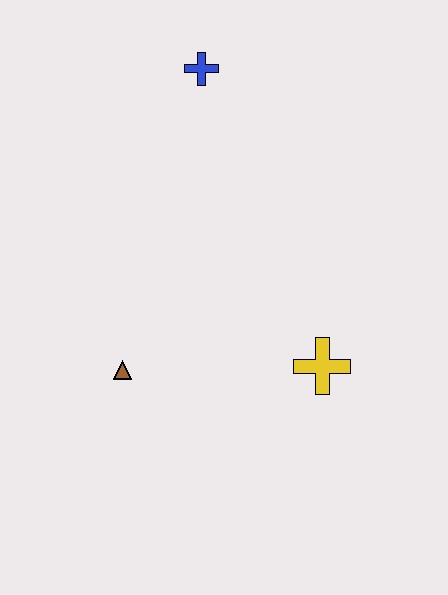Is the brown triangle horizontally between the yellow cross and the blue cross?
No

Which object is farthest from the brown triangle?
The blue cross is farthest from the brown triangle.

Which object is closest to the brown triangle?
The yellow cross is closest to the brown triangle.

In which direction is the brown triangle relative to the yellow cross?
The brown triangle is to the left of the yellow cross.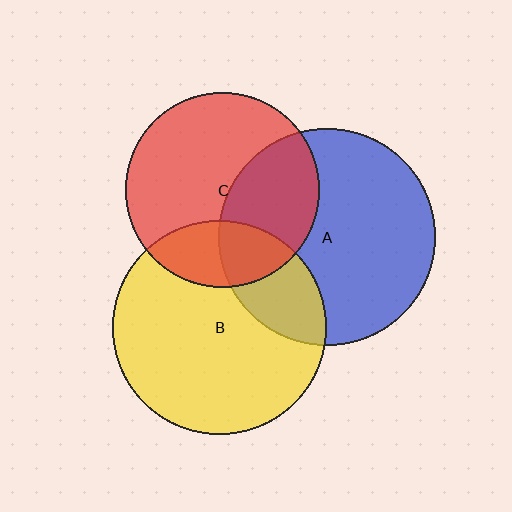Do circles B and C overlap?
Yes.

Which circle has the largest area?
Circle A (blue).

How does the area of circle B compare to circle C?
Approximately 1.2 times.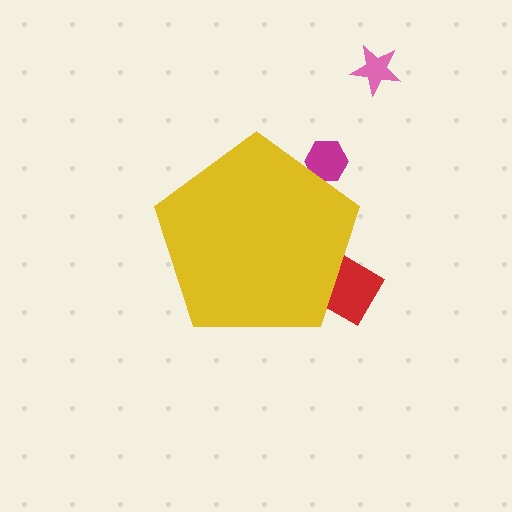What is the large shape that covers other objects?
A yellow pentagon.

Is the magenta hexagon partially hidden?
Yes, the magenta hexagon is partially hidden behind the yellow pentagon.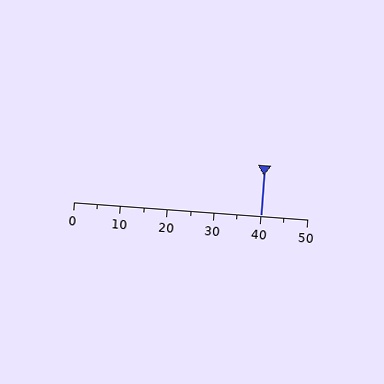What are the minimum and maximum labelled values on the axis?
The axis runs from 0 to 50.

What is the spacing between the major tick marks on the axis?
The major ticks are spaced 10 apart.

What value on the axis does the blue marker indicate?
The marker indicates approximately 40.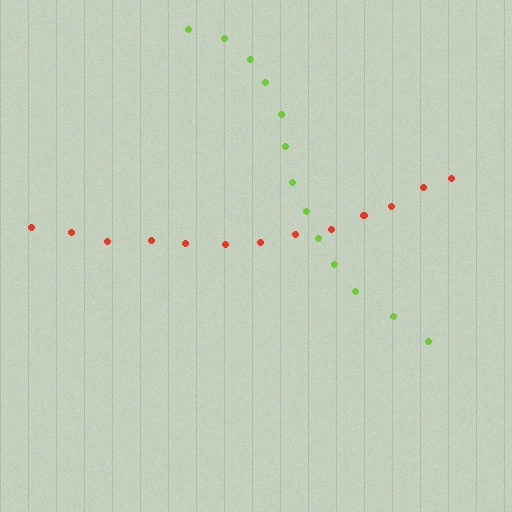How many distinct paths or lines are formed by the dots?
There are 2 distinct paths.